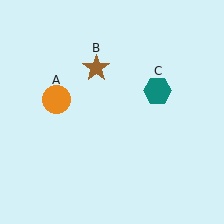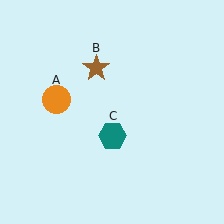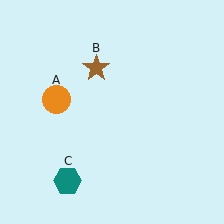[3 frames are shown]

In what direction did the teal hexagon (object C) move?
The teal hexagon (object C) moved down and to the left.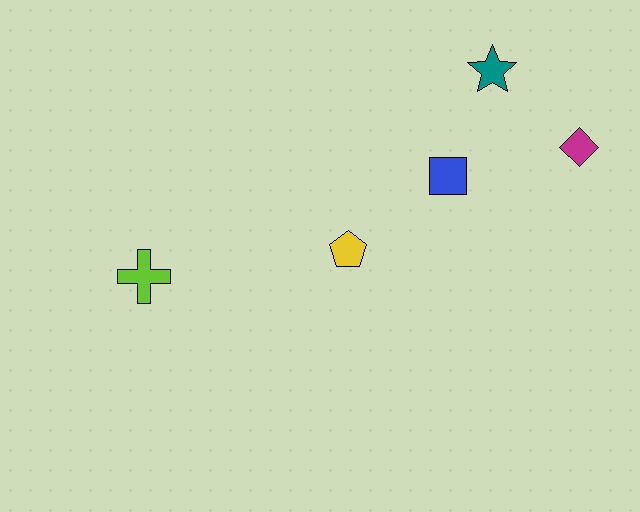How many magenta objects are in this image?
There is 1 magenta object.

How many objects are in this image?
There are 5 objects.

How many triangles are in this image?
There are no triangles.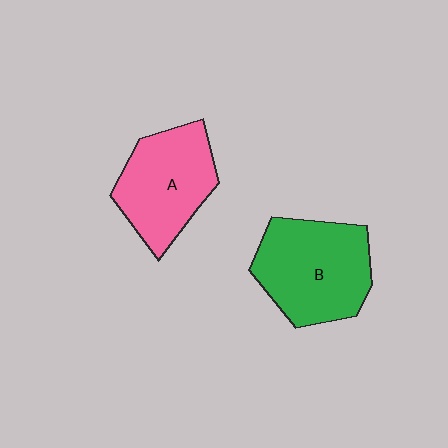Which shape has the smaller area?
Shape A (pink).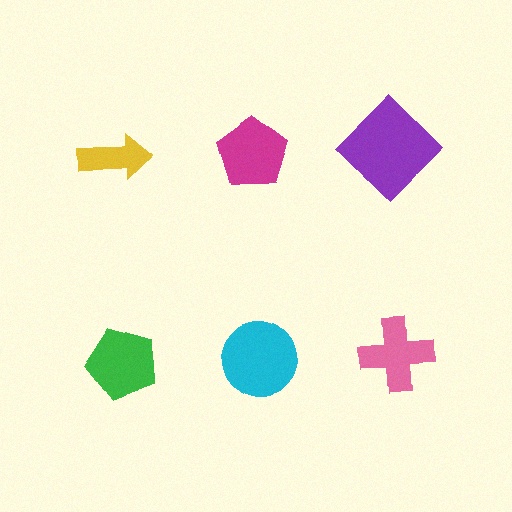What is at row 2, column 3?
A pink cross.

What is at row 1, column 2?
A magenta pentagon.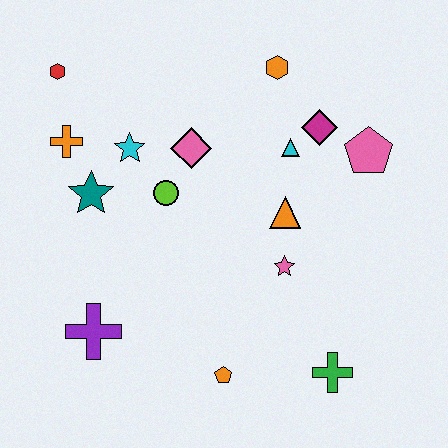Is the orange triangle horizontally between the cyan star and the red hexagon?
No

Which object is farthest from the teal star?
The green cross is farthest from the teal star.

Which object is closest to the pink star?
The orange triangle is closest to the pink star.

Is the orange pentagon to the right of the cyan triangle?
No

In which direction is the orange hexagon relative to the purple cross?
The orange hexagon is above the purple cross.